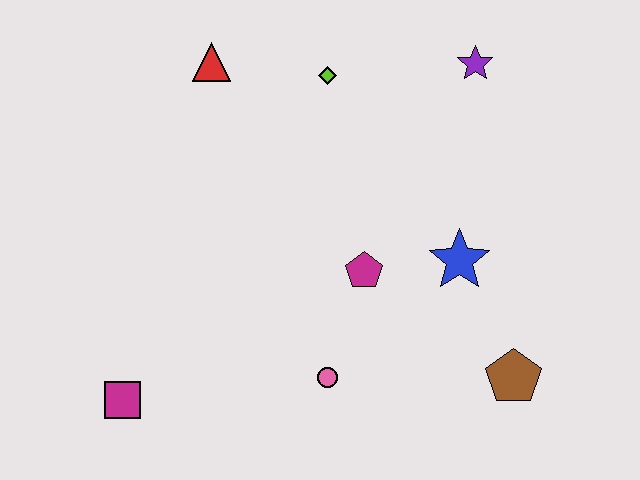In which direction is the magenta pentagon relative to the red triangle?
The magenta pentagon is below the red triangle.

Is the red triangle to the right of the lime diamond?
No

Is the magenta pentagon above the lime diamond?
No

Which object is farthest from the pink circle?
The purple star is farthest from the pink circle.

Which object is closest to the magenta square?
The pink circle is closest to the magenta square.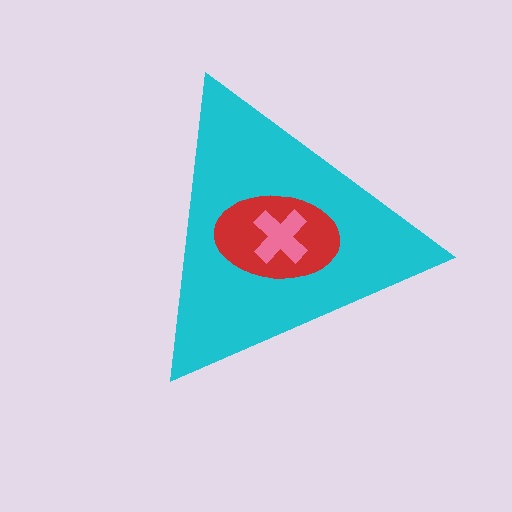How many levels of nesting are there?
3.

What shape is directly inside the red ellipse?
The pink cross.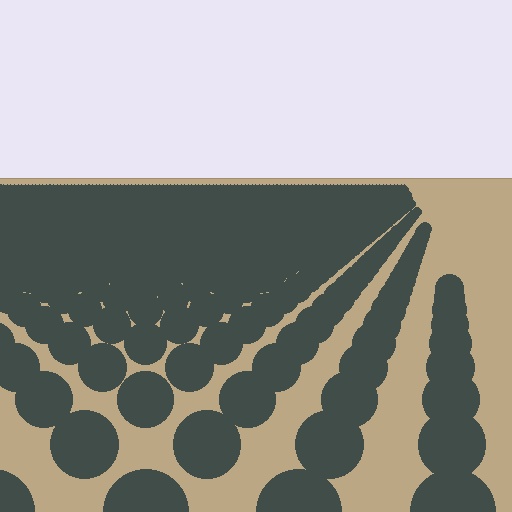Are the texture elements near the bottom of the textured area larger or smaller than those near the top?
Larger. Near the bottom, elements are closer to the viewer and appear at a bigger on-screen size.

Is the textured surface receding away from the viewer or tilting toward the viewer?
The surface is receding away from the viewer. Texture elements get smaller and denser toward the top.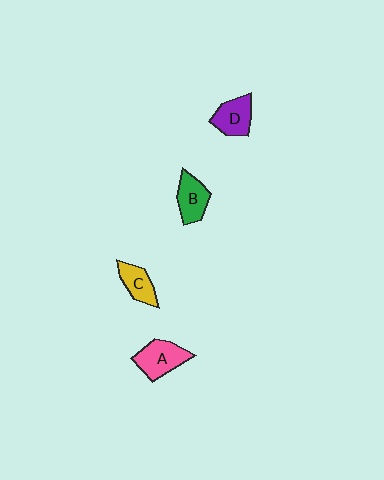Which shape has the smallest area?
Shape C (yellow).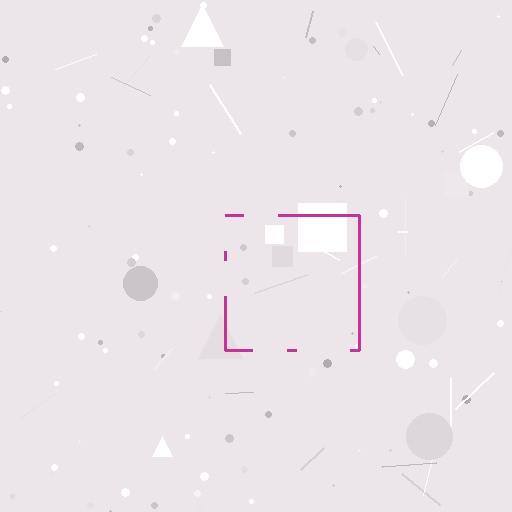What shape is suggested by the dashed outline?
The dashed outline suggests a square.